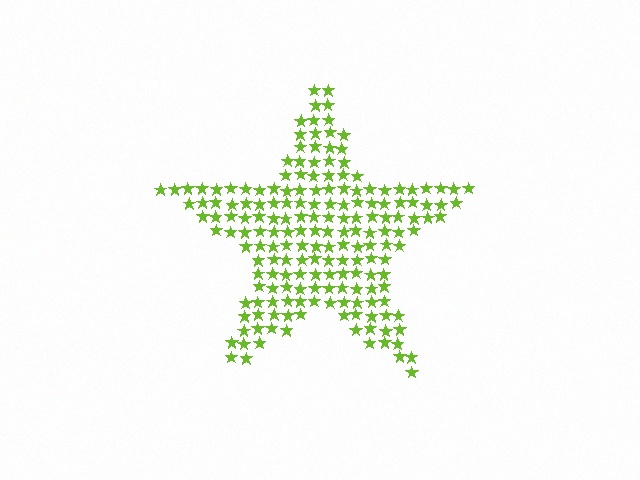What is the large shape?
The large shape is a star.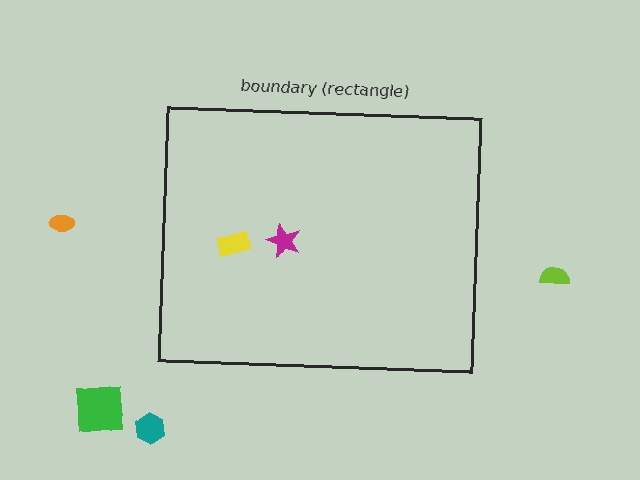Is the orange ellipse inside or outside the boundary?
Outside.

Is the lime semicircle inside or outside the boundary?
Outside.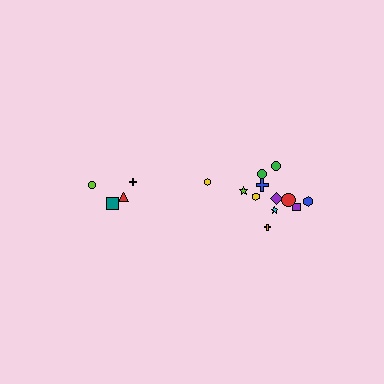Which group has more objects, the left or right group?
The right group.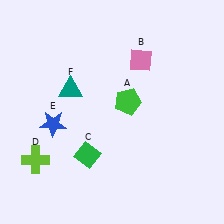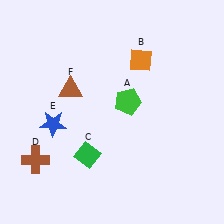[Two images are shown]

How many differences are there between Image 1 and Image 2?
There are 3 differences between the two images.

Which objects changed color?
B changed from pink to orange. D changed from lime to brown. F changed from teal to brown.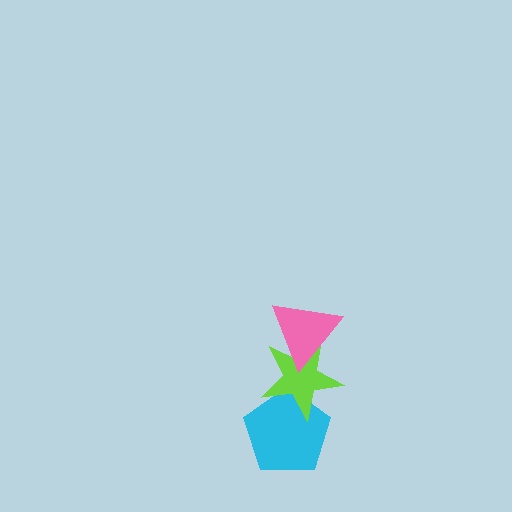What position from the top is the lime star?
The lime star is 2nd from the top.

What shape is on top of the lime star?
The pink triangle is on top of the lime star.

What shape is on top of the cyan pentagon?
The lime star is on top of the cyan pentagon.